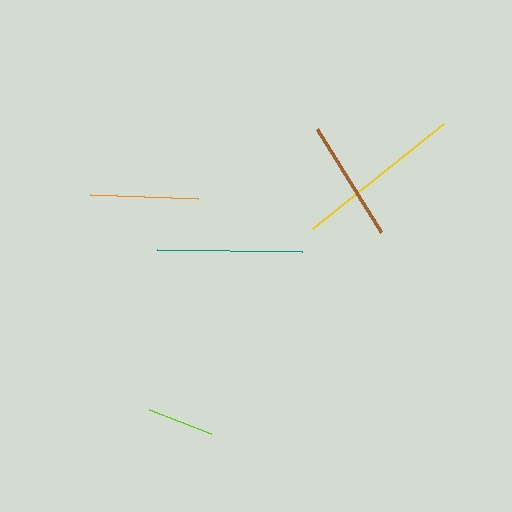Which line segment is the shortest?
The lime line is the shortest at approximately 67 pixels.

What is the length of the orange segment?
The orange segment is approximately 108 pixels long.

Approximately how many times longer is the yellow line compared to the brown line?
The yellow line is approximately 1.4 times the length of the brown line.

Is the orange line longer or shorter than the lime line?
The orange line is longer than the lime line.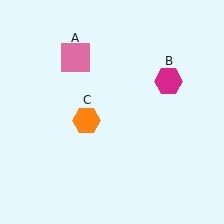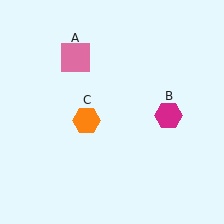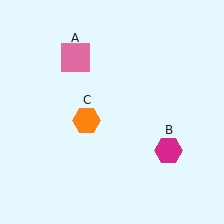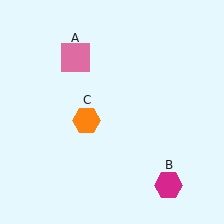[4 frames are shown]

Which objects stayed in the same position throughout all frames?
Pink square (object A) and orange hexagon (object C) remained stationary.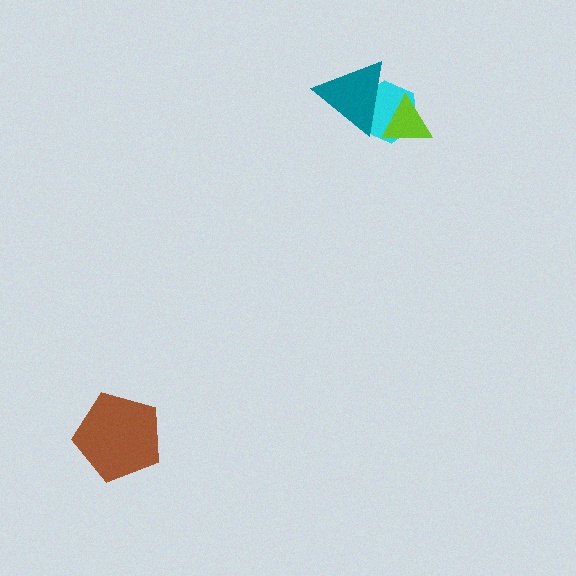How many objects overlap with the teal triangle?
2 objects overlap with the teal triangle.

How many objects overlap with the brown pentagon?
0 objects overlap with the brown pentagon.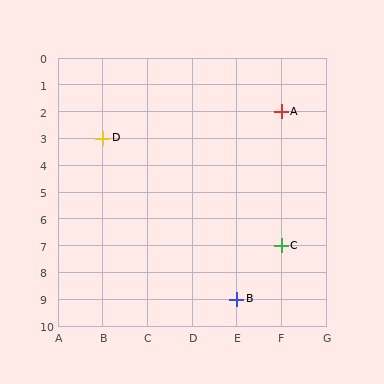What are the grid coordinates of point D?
Point D is at grid coordinates (B, 3).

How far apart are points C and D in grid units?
Points C and D are 4 columns and 4 rows apart (about 5.7 grid units diagonally).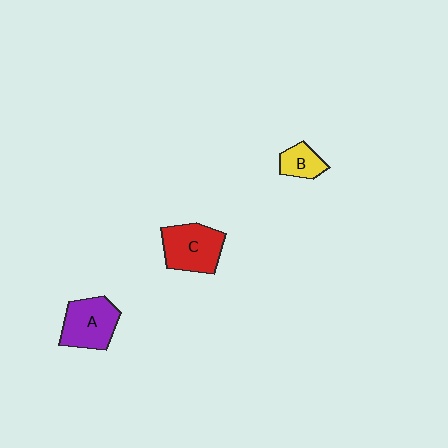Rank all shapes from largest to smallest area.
From largest to smallest: C (red), A (purple), B (yellow).